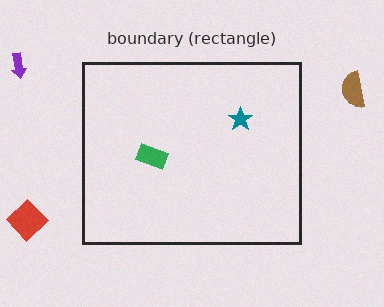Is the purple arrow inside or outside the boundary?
Outside.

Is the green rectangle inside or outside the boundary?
Inside.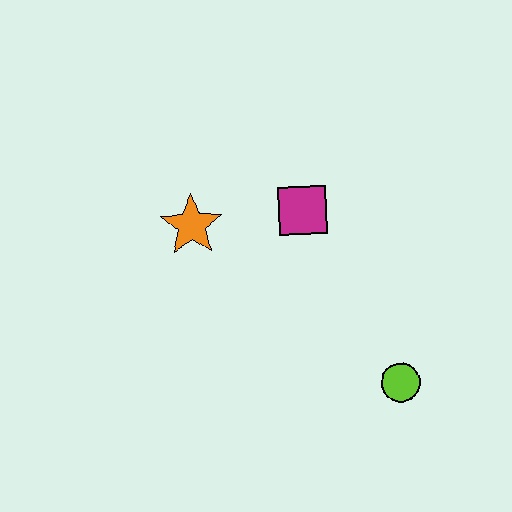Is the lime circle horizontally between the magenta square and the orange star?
No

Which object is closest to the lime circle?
The magenta square is closest to the lime circle.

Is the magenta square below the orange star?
No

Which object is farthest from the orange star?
The lime circle is farthest from the orange star.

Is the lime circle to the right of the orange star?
Yes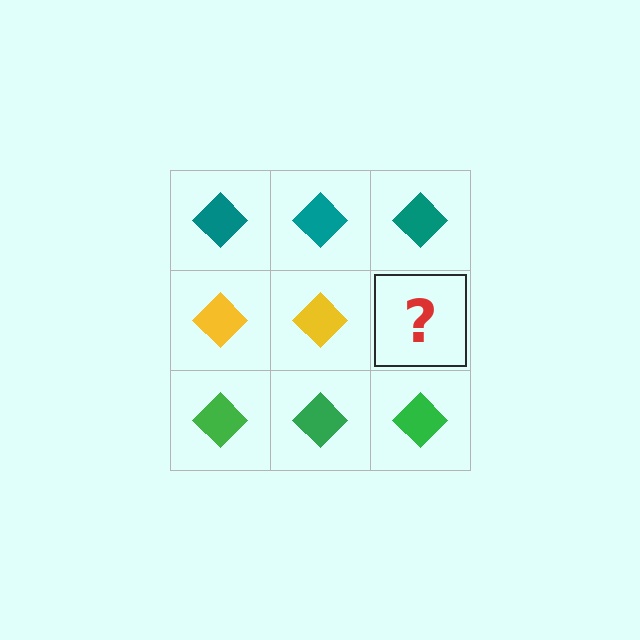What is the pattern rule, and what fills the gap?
The rule is that each row has a consistent color. The gap should be filled with a yellow diamond.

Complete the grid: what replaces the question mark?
The question mark should be replaced with a yellow diamond.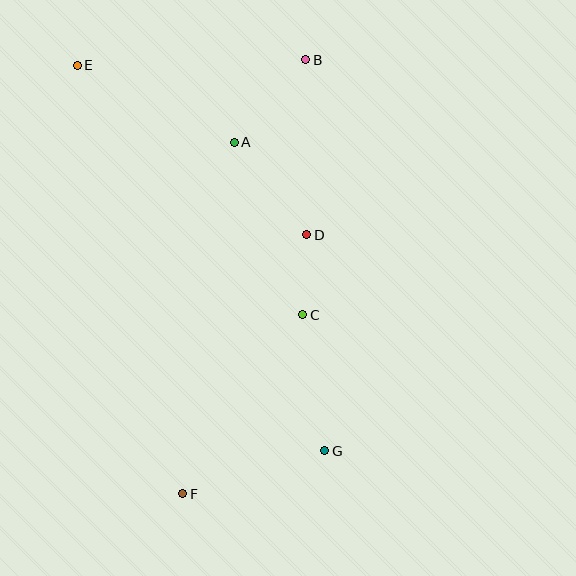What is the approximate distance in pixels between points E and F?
The distance between E and F is approximately 441 pixels.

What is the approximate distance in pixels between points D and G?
The distance between D and G is approximately 217 pixels.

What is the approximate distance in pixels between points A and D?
The distance between A and D is approximately 118 pixels.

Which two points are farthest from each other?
Points E and G are farthest from each other.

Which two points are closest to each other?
Points C and D are closest to each other.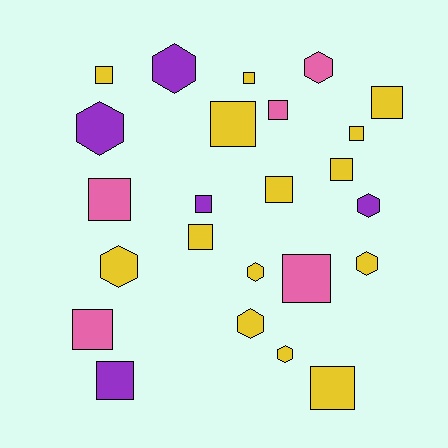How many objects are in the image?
There are 24 objects.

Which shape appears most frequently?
Square, with 15 objects.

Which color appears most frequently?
Yellow, with 14 objects.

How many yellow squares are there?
There are 9 yellow squares.